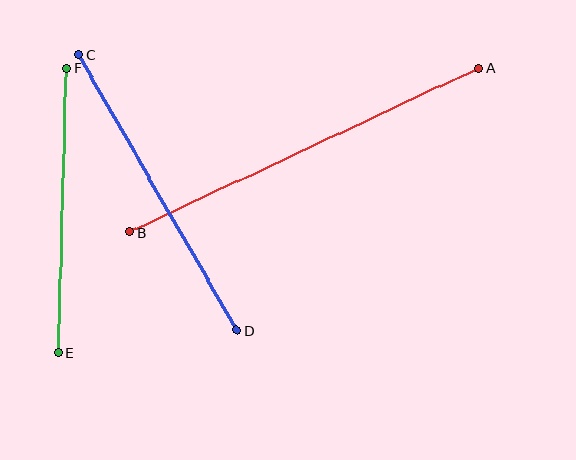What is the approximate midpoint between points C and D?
The midpoint is at approximately (158, 192) pixels.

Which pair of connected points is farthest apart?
Points A and B are farthest apart.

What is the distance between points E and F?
The distance is approximately 285 pixels.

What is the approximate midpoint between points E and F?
The midpoint is at approximately (62, 210) pixels.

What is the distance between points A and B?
The distance is approximately 385 pixels.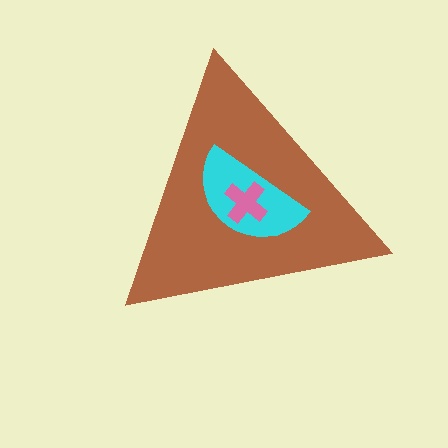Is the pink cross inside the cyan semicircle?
Yes.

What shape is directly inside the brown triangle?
The cyan semicircle.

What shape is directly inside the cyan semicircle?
The pink cross.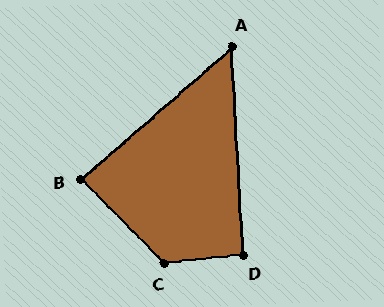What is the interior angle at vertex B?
Approximately 87 degrees (approximately right).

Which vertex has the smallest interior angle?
A, at approximately 52 degrees.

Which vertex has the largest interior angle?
C, at approximately 128 degrees.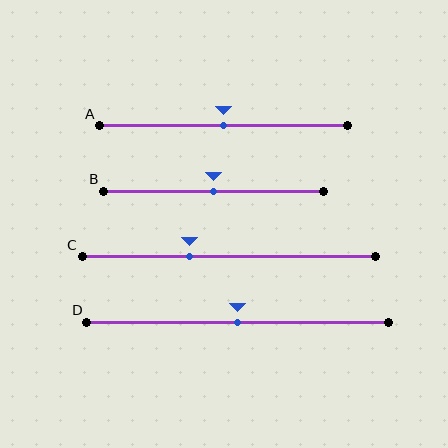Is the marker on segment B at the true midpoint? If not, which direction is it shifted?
Yes, the marker on segment B is at the true midpoint.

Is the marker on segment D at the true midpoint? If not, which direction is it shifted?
Yes, the marker on segment D is at the true midpoint.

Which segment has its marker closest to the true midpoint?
Segment A has its marker closest to the true midpoint.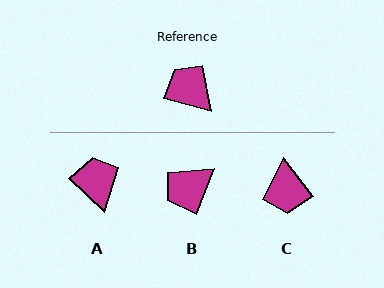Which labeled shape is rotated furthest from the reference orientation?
C, about 143 degrees away.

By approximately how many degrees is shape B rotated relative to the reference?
Approximately 84 degrees counter-clockwise.